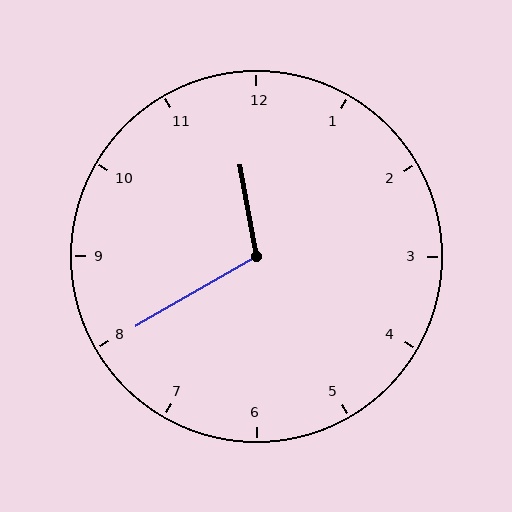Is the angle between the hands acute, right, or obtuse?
It is obtuse.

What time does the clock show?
11:40.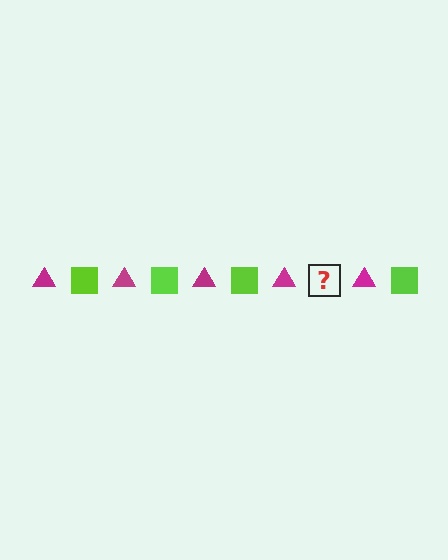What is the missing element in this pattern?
The missing element is a lime square.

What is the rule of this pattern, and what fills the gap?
The rule is that the pattern alternates between magenta triangle and lime square. The gap should be filled with a lime square.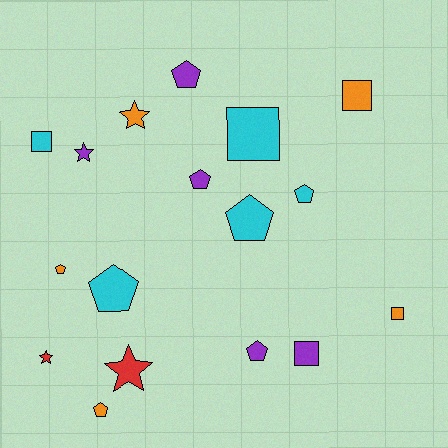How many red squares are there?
There are no red squares.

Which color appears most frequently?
Purple, with 5 objects.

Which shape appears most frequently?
Pentagon, with 8 objects.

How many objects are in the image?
There are 17 objects.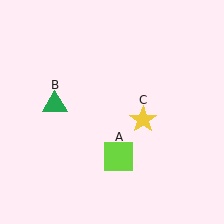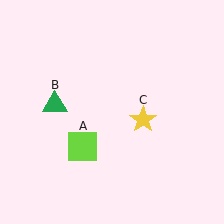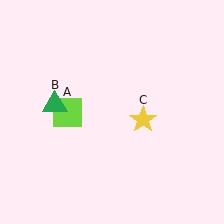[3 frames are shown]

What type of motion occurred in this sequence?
The lime square (object A) rotated clockwise around the center of the scene.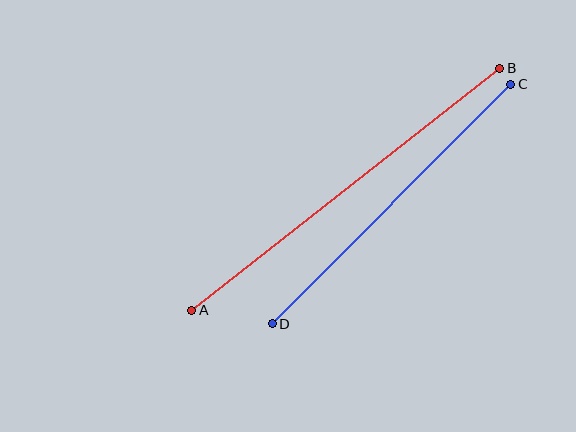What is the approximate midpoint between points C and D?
The midpoint is at approximately (391, 204) pixels.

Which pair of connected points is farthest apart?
Points A and B are farthest apart.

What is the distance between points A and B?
The distance is approximately 392 pixels.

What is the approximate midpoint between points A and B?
The midpoint is at approximately (346, 189) pixels.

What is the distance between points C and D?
The distance is approximately 338 pixels.